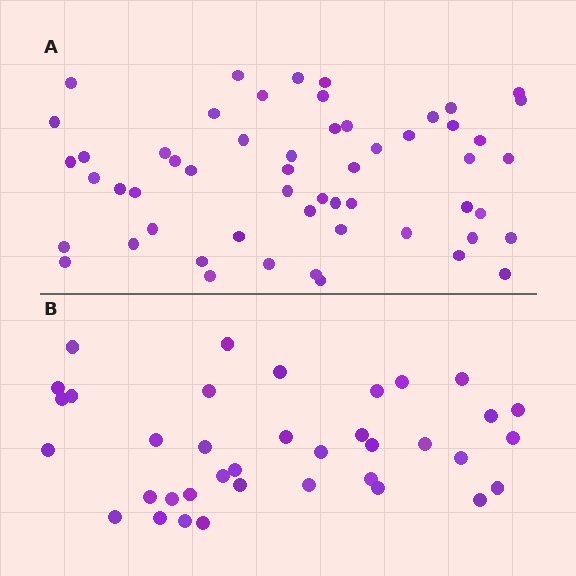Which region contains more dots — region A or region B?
Region A (the top region) has more dots.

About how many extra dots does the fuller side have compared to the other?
Region A has approximately 20 more dots than region B.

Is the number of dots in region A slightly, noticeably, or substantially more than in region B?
Region A has substantially more. The ratio is roughly 1.5 to 1.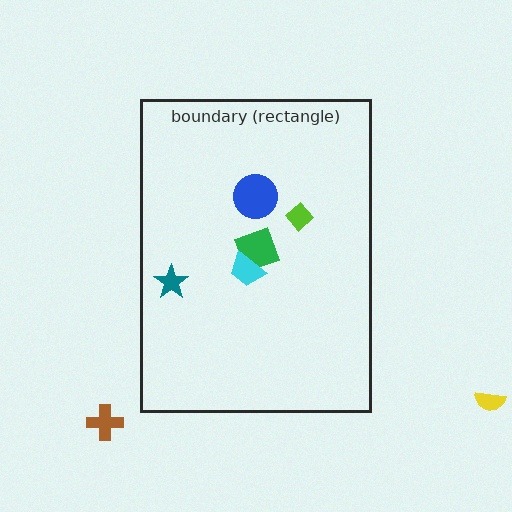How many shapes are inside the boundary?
5 inside, 2 outside.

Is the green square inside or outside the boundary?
Inside.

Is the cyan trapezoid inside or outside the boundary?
Inside.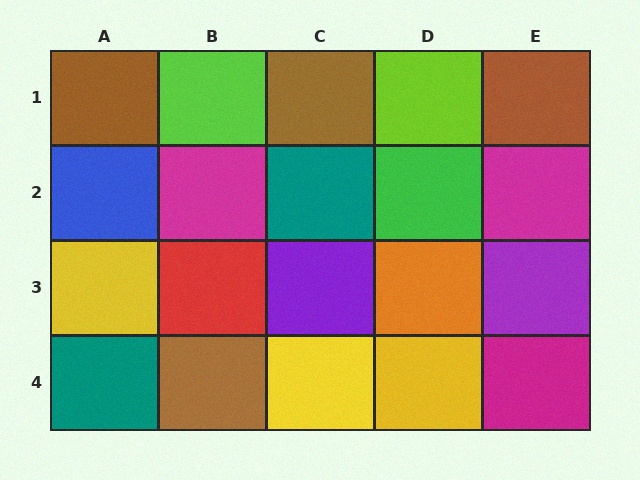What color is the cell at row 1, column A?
Brown.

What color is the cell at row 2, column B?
Magenta.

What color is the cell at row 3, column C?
Purple.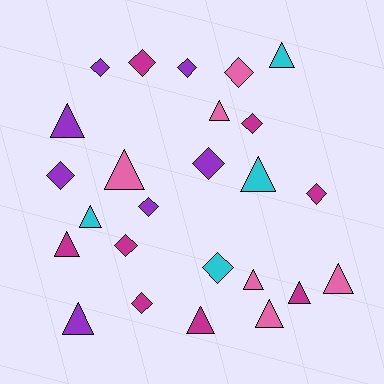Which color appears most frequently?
Magenta, with 8 objects.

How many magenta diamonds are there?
There are 5 magenta diamonds.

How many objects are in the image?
There are 25 objects.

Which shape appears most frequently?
Triangle, with 13 objects.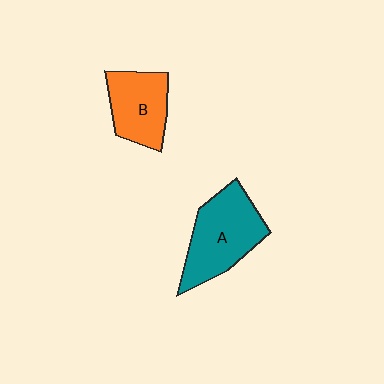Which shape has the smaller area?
Shape B (orange).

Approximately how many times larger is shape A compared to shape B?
Approximately 1.4 times.